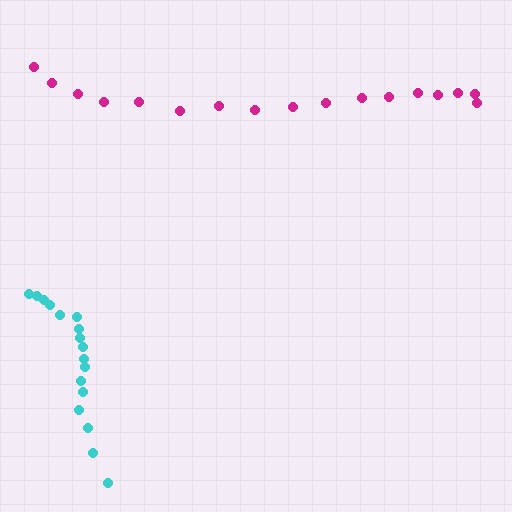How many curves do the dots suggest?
There are 2 distinct paths.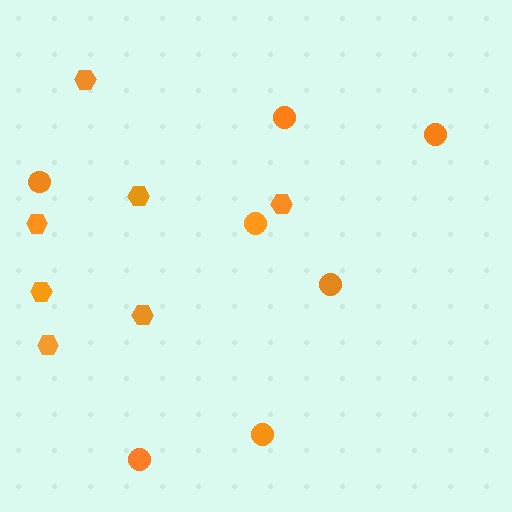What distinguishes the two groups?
There are 2 groups: one group of hexagons (7) and one group of circles (7).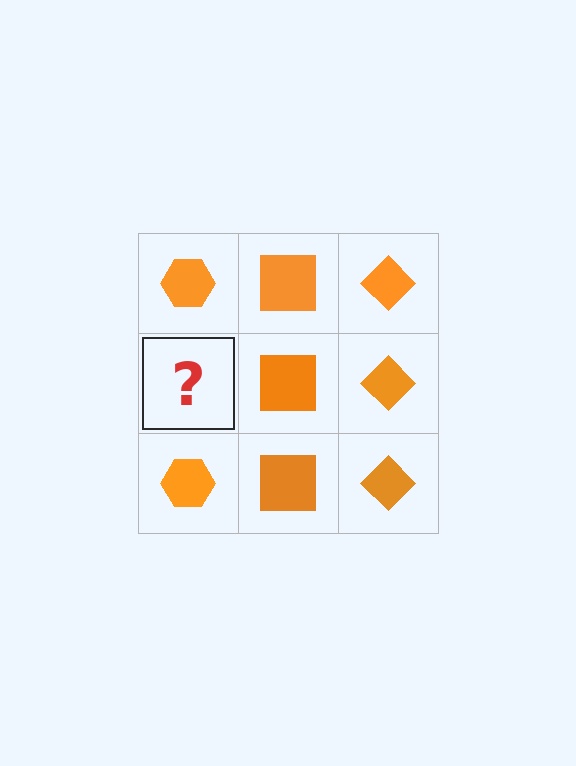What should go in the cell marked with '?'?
The missing cell should contain an orange hexagon.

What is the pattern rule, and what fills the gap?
The rule is that each column has a consistent shape. The gap should be filled with an orange hexagon.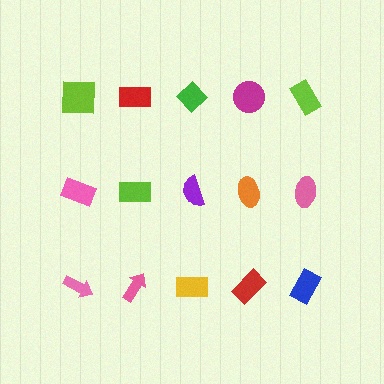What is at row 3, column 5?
A blue rectangle.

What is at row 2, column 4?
An orange ellipse.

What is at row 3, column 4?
A red rectangle.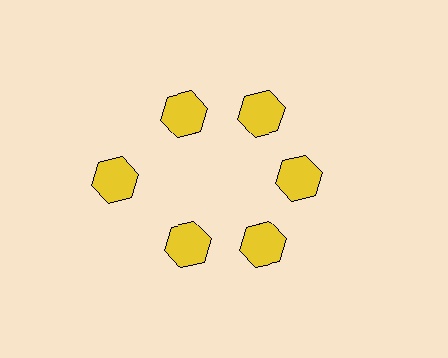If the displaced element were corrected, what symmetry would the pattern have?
It would have 6-fold rotational symmetry — the pattern would map onto itself every 60 degrees.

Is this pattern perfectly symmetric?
No. The 6 yellow hexagons are arranged in a ring, but one element near the 9 o'clock position is pushed outward from the center, breaking the 6-fold rotational symmetry.